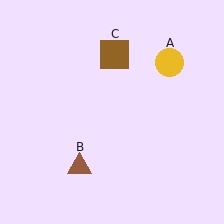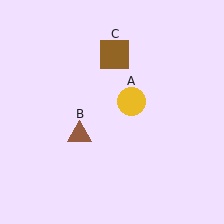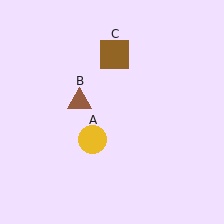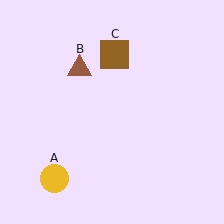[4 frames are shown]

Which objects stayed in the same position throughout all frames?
Brown square (object C) remained stationary.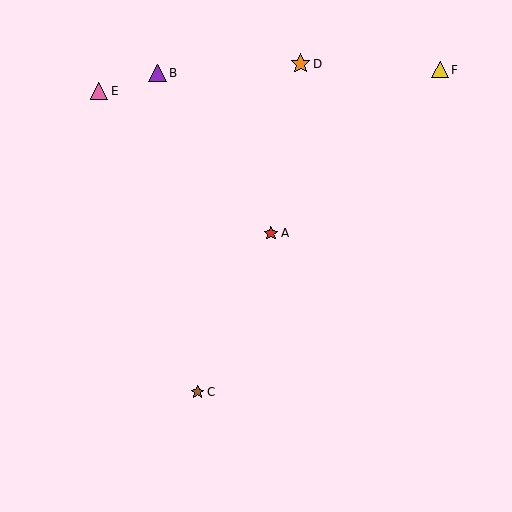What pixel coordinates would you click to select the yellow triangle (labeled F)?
Click at (440, 70) to select the yellow triangle F.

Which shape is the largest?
The orange star (labeled D) is the largest.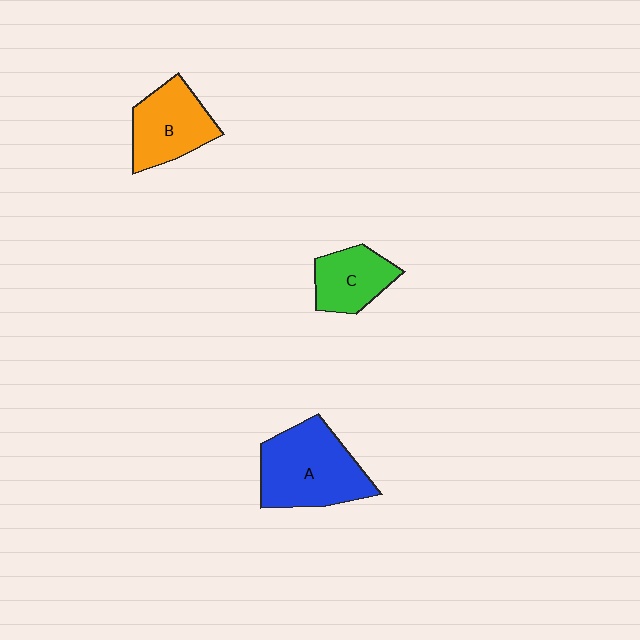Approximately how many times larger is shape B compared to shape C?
Approximately 1.2 times.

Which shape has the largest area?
Shape A (blue).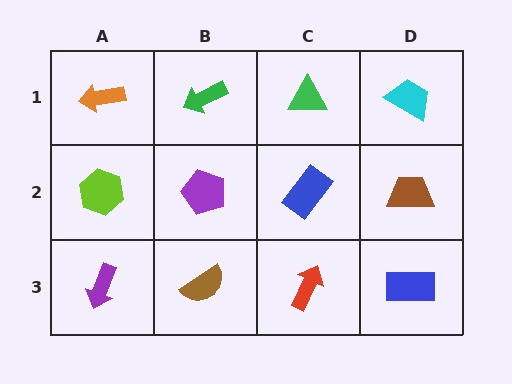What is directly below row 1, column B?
A purple pentagon.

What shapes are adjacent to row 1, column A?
A lime hexagon (row 2, column A), a green arrow (row 1, column B).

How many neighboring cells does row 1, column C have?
3.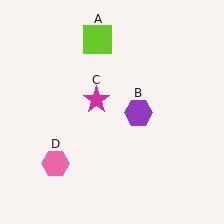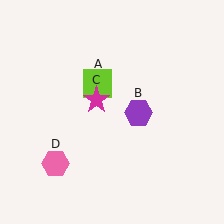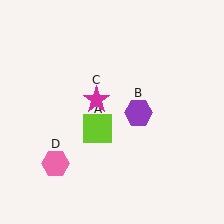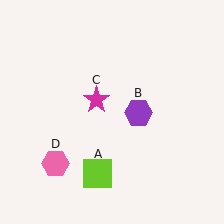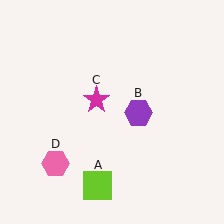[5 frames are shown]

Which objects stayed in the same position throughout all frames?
Purple hexagon (object B) and magenta star (object C) and pink hexagon (object D) remained stationary.